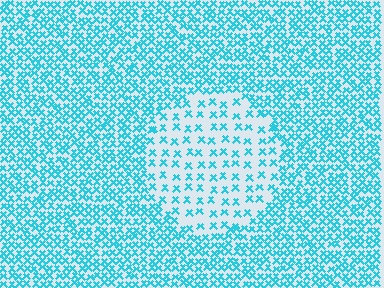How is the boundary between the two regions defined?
The boundary is defined by a change in element density (approximately 2.4x ratio). All elements are the same color, size, and shape.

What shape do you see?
I see a circle.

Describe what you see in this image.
The image contains small cyan elements arranged at two different densities. A circle-shaped region is visible where the elements are less densely packed than the surrounding area.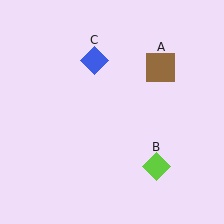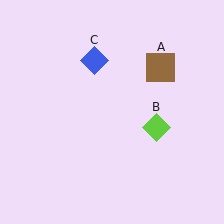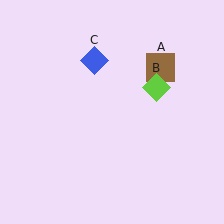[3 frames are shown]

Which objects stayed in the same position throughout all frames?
Brown square (object A) and blue diamond (object C) remained stationary.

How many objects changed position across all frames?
1 object changed position: lime diamond (object B).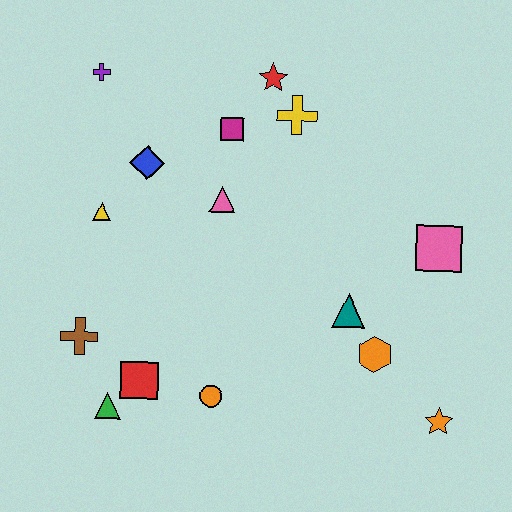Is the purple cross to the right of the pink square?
No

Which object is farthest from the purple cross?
The orange star is farthest from the purple cross.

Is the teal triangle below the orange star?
No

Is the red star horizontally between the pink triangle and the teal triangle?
Yes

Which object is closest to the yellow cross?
The red star is closest to the yellow cross.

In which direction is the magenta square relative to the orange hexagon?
The magenta square is above the orange hexagon.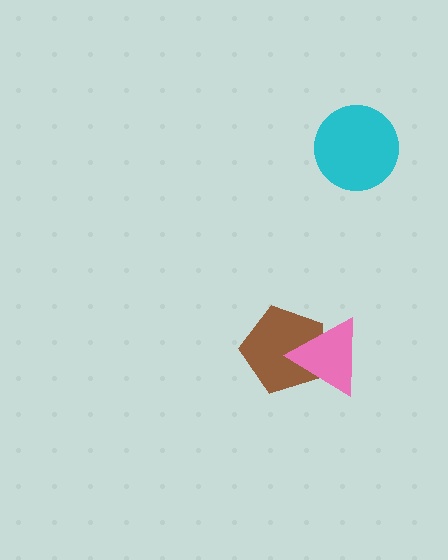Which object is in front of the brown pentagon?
The pink triangle is in front of the brown pentagon.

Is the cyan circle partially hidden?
No, no other shape covers it.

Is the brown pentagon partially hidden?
Yes, it is partially covered by another shape.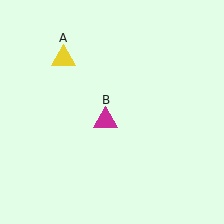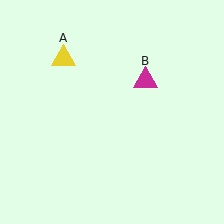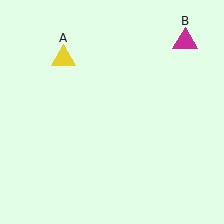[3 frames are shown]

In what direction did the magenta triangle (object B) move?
The magenta triangle (object B) moved up and to the right.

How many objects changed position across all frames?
1 object changed position: magenta triangle (object B).